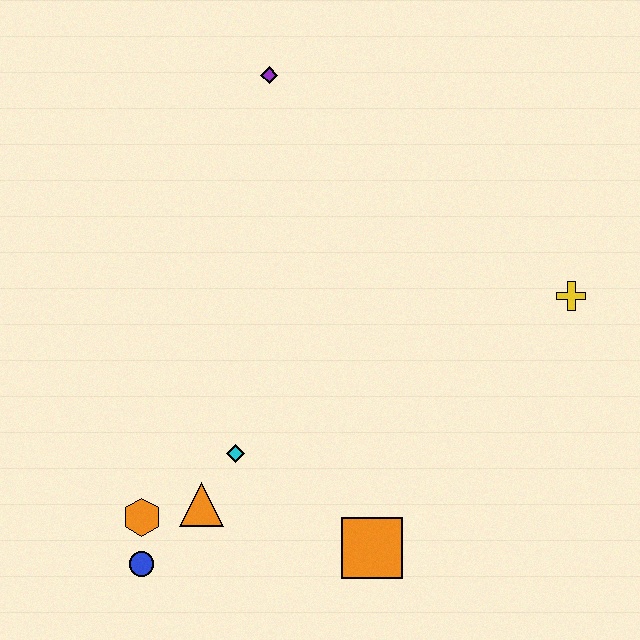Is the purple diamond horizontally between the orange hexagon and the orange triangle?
No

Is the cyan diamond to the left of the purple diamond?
Yes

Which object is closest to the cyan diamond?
The orange triangle is closest to the cyan diamond.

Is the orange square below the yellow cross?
Yes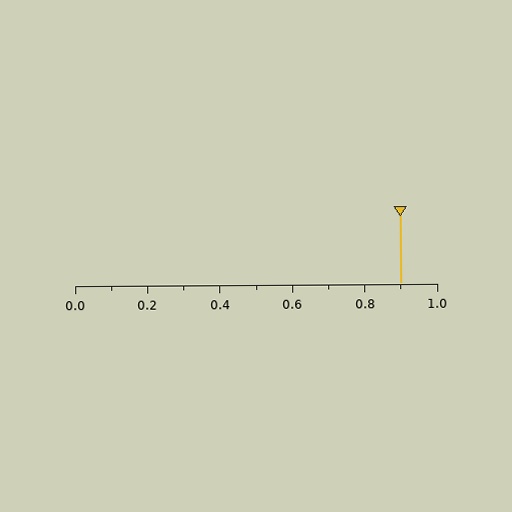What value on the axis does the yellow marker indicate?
The marker indicates approximately 0.9.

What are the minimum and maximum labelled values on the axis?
The axis runs from 0.0 to 1.0.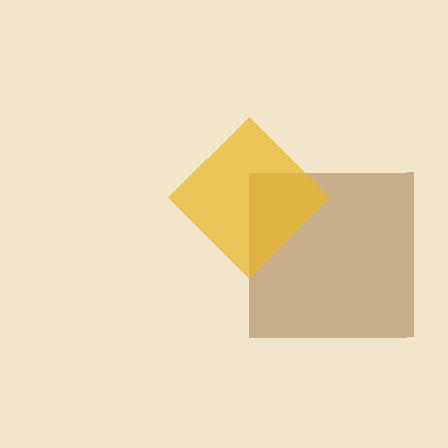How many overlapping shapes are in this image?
There are 2 overlapping shapes in the image.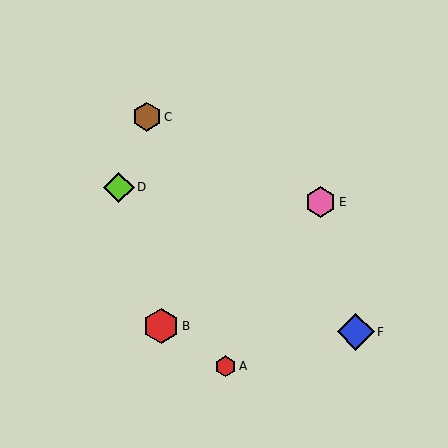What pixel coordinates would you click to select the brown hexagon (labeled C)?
Click at (147, 117) to select the brown hexagon C.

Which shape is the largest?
The blue diamond (labeled F) is the largest.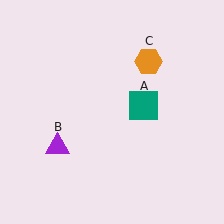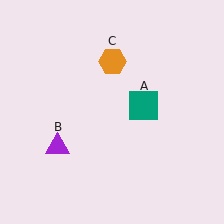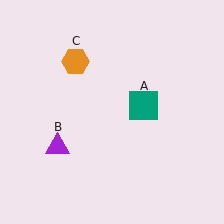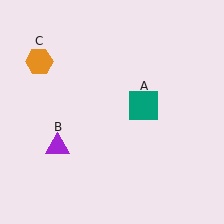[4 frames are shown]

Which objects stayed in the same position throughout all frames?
Teal square (object A) and purple triangle (object B) remained stationary.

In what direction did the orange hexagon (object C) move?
The orange hexagon (object C) moved left.